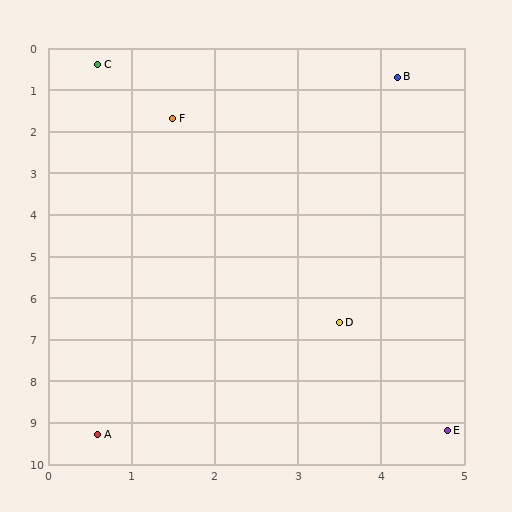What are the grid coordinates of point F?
Point F is at approximately (1.5, 1.7).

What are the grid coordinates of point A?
Point A is at approximately (0.6, 9.3).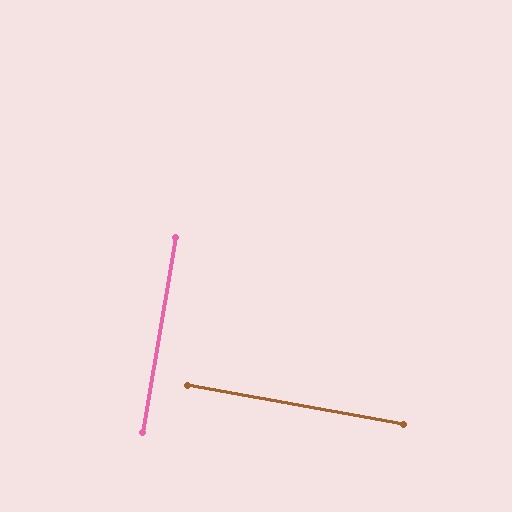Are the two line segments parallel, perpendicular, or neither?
Perpendicular — they meet at approximately 89°.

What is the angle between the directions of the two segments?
Approximately 89 degrees.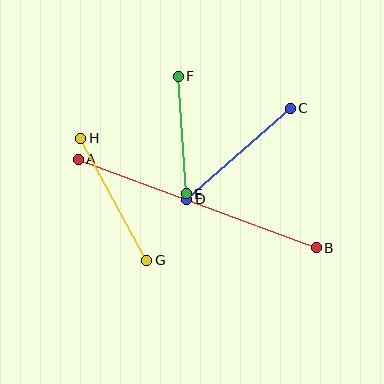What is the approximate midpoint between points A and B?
The midpoint is at approximately (197, 203) pixels.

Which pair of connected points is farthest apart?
Points A and B are farthest apart.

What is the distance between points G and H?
The distance is approximately 139 pixels.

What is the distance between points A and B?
The distance is approximately 254 pixels.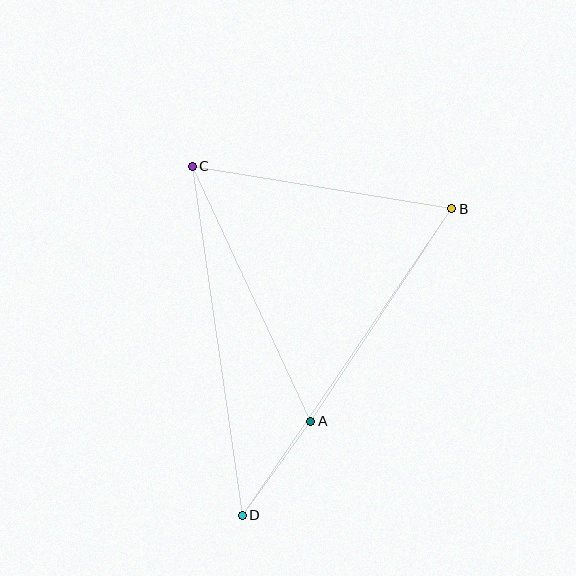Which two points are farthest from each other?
Points B and D are farthest from each other.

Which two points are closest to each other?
Points A and D are closest to each other.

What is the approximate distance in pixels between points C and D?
The distance between C and D is approximately 353 pixels.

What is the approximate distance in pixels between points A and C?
The distance between A and C is approximately 281 pixels.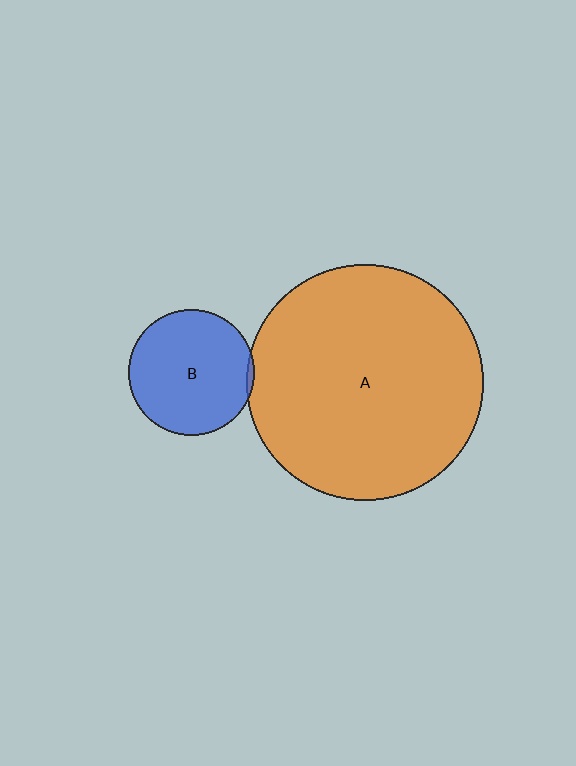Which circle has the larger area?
Circle A (orange).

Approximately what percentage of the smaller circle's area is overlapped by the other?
Approximately 5%.